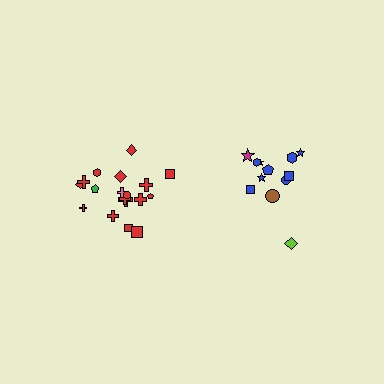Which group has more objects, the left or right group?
The left group.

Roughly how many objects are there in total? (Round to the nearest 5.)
Roughly 30 objects in total.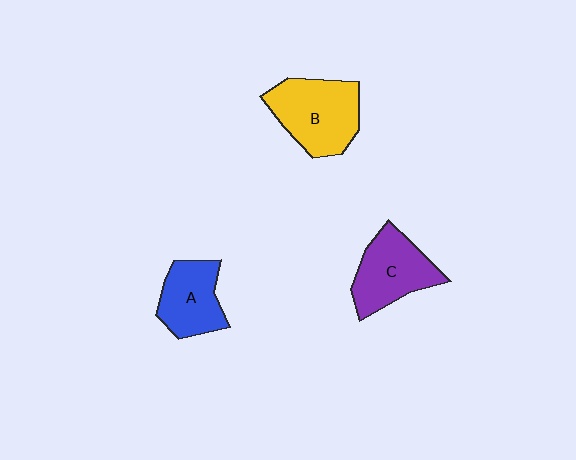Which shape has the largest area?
Shape B (yellow).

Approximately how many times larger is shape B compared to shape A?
Approximately 1.4 times.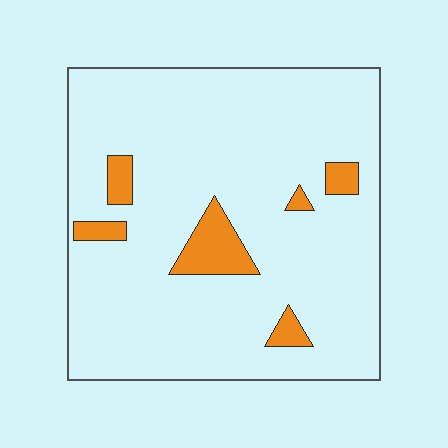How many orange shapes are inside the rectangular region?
6.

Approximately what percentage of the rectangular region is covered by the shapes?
Approximately 10%.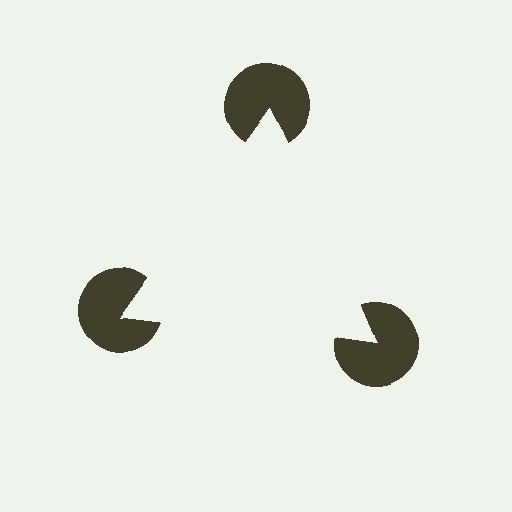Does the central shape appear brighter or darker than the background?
It typically appears slightly brighter than the background, even though no actual brightness change is drawn.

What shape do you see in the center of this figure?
An illusory triangle — its edges are inferred from the aligned wedge cuts in the pac-man discs, not physically drawn.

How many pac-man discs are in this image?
There are 3 — one at each vertex of the illusory triangle.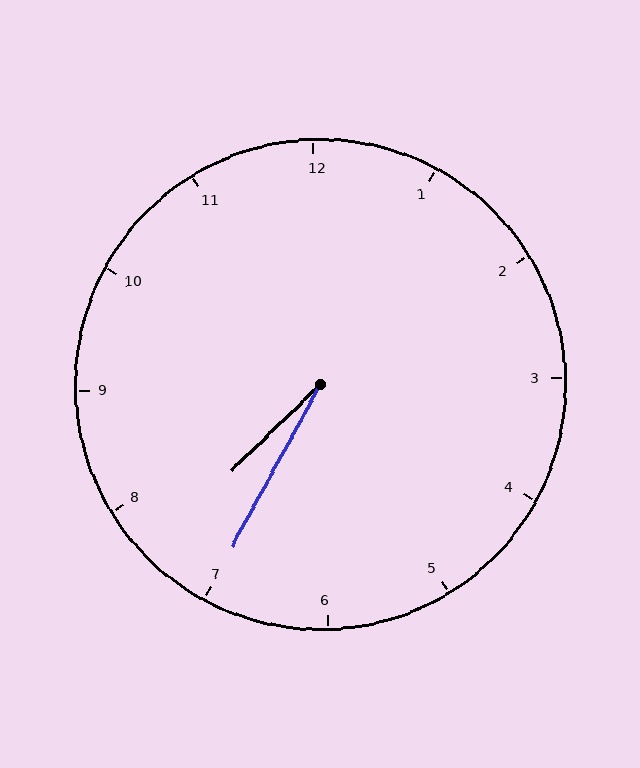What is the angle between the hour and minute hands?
Approximately 18 degrees.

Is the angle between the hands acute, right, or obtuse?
It is acute.